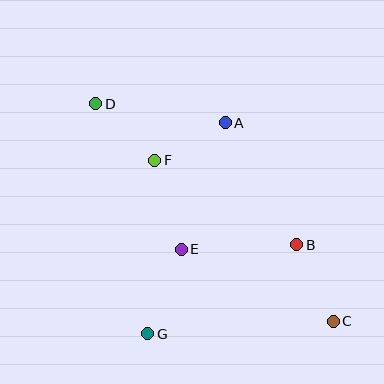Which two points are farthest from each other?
Points C and D are farthest from each other.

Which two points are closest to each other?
Points A and F are closest to each other.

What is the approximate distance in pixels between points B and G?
The distance between B and G is approximately 174 pixels.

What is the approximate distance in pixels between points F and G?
The distance between F and G is approximately 174 pixels.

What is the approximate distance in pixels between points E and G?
The distance between E and G is approximately 91 pixels.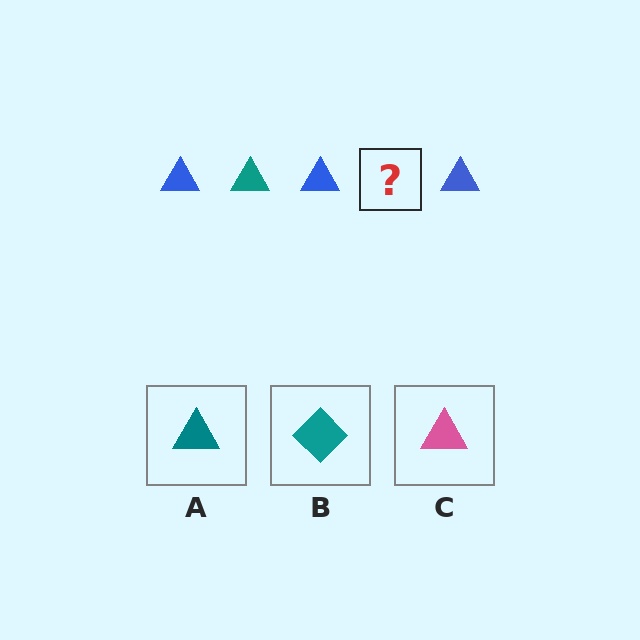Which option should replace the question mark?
Option A.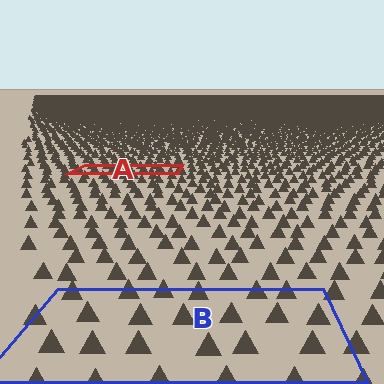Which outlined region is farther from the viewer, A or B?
Region A is farther from the viewer — the texture elements inside it appear smaller and more densely packed.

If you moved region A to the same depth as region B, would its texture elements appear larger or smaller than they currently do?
They would appear larger. At a closer depth, the same texture elements are projected at a bigger on-screen size.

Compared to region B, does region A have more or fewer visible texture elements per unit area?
Region A has more texture elements per unit area — they are packed more densely because it is farther away.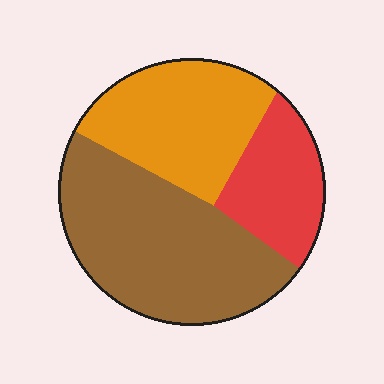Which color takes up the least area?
Red, at roughly 20%.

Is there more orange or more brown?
Brown.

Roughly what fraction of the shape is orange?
Orange takes up about one third (1/3) of the shape.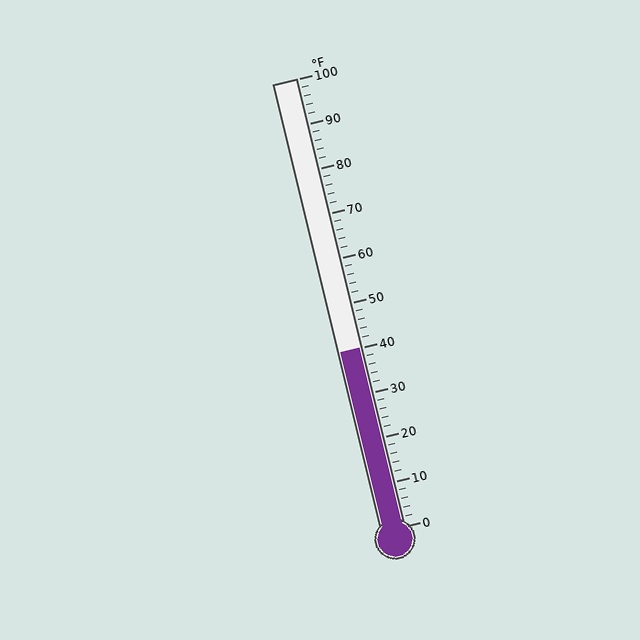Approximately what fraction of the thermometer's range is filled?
The thermometer is filled to approximately 40% of its range.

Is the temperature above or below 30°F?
The temperature is above 30°F.